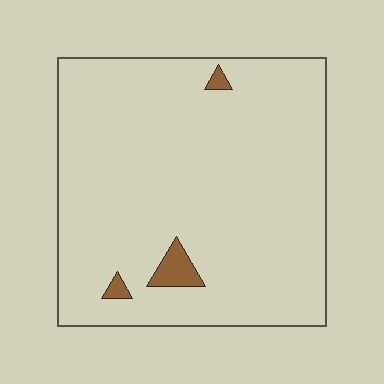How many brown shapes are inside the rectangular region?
3.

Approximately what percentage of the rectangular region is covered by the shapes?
Approximately 5%.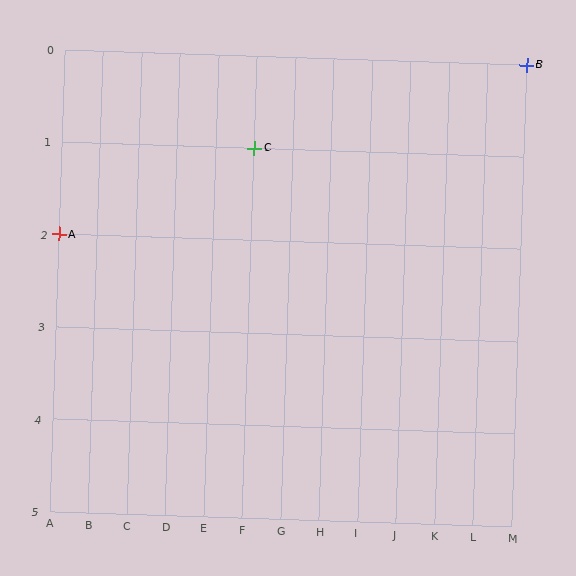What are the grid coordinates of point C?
Point C is at grid coordinates (F, 1).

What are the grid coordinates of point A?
Point A is at grid coordinates (A, 2).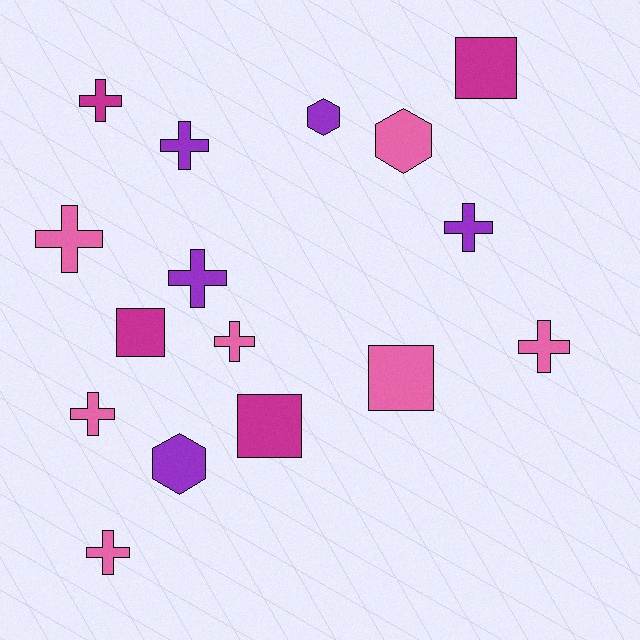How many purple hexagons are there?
There are 2 purple hexagons.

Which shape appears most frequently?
Cross, with 9 objects.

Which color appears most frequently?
Pink, with 7 objects.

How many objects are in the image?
There are 16 objects.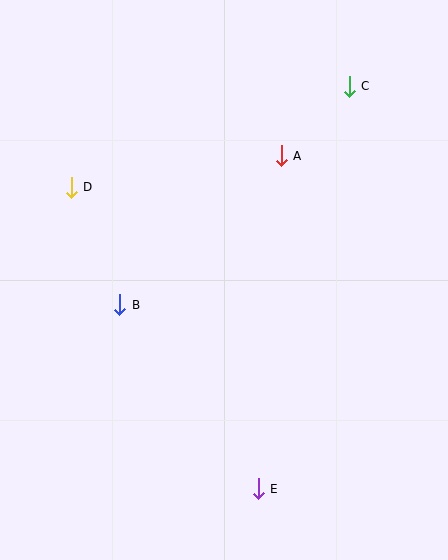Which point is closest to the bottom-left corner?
Point E is closest to the bottom-left corner.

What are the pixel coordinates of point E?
Point E is at (258, 489).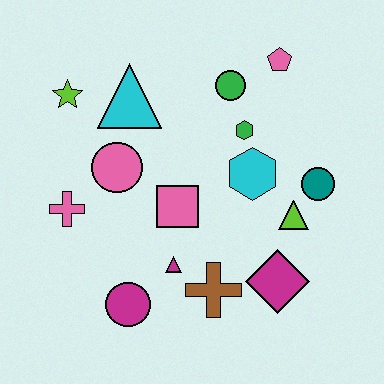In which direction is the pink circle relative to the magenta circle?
The pink circle is above the magenta circle.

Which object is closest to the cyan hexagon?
The green hexagon is closest to the cyan hexagon.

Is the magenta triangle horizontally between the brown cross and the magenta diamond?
No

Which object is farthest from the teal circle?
The lime star is farthest from the teal circle.